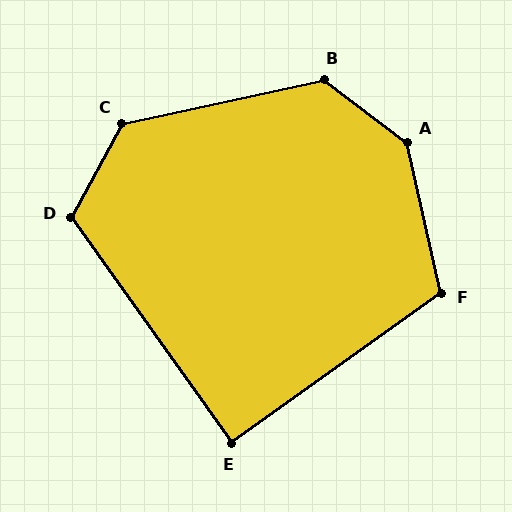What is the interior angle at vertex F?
Approximately 113 degrees (obtuse).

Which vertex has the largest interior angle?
A, at approximately 140 degrees.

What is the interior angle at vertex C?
Approximately 130 degrees (obtuse).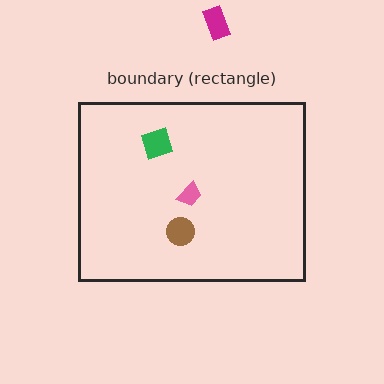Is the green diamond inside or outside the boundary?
Inside.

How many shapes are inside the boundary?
3 inside, 1 outside.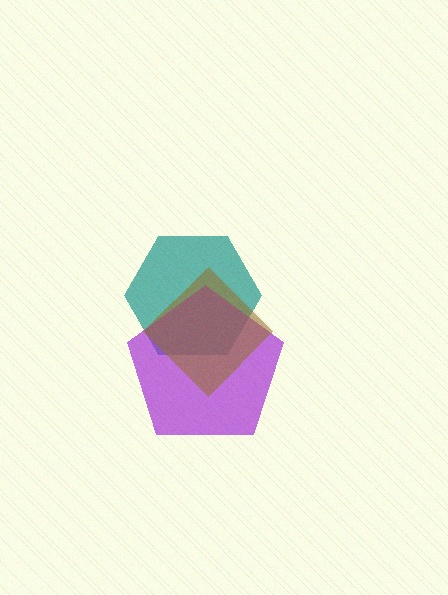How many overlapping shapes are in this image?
There are 3 overlapping shapes in the image.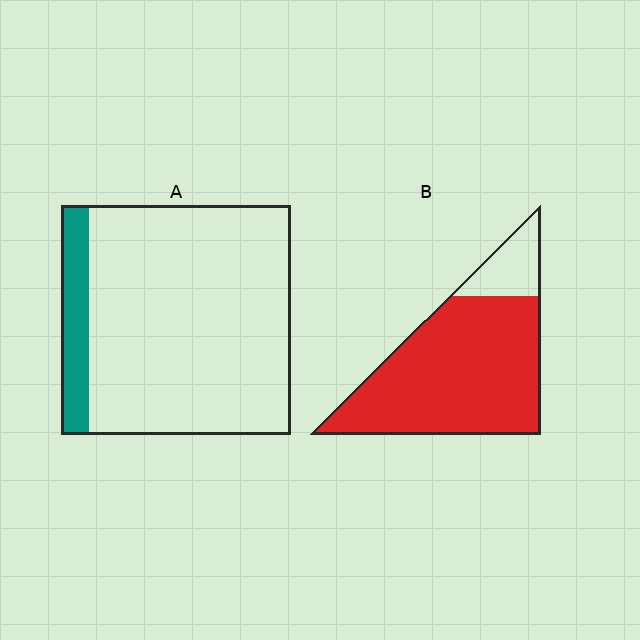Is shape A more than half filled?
No.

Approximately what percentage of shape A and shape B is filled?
A is approximately 10% and B is approximately 85%.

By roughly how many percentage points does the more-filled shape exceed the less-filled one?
By roughly 70 percentage points (B over A).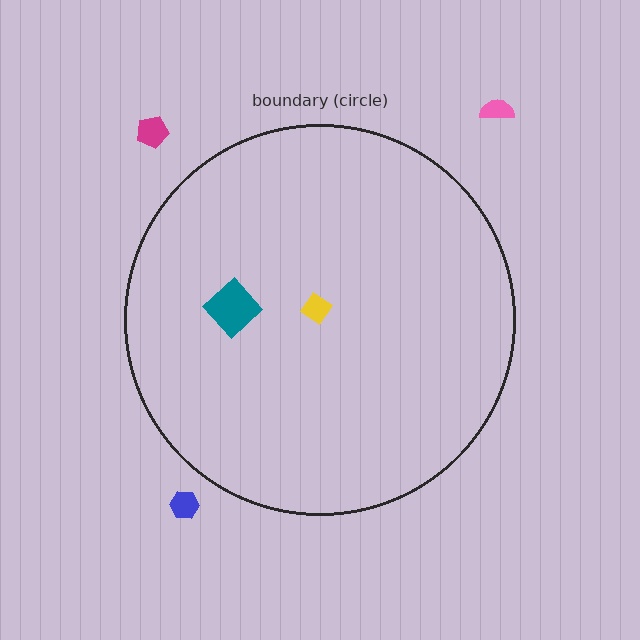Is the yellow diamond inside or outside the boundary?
Inside.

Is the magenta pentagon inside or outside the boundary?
Outside.